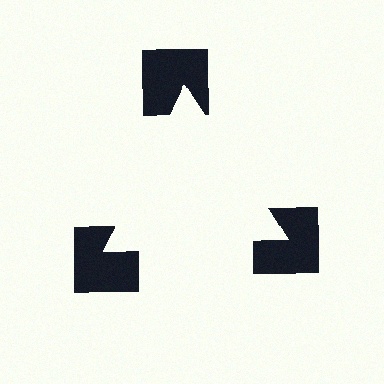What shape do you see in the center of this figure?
An illusory triangle — its edges are inferred from the aligned wedge cuts in the notched squares, not physically drawn.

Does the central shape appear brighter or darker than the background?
It typically appears slightly brighter than the background, even though no actual brightness change is drawn.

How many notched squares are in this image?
There are 3 — one at each vertex of the illusory triangle.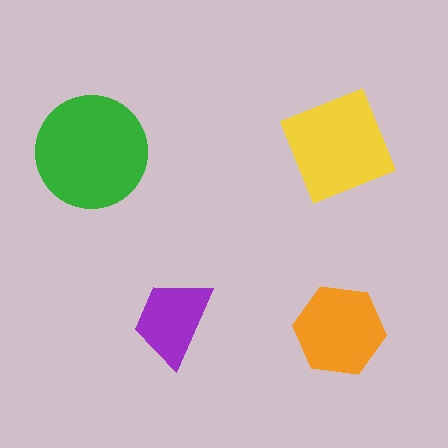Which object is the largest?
The green circle.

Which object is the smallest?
The purple trapezoid.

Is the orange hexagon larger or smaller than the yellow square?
Smaller.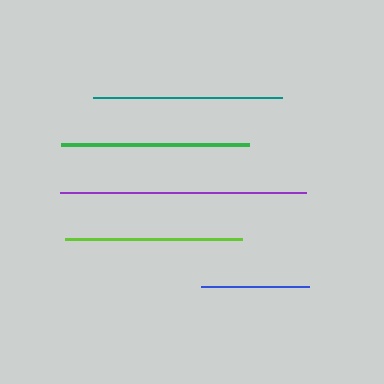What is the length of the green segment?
The green segment is approximately 188 pixels long.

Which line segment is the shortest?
The blue line is the shortest at approximately 108 pixels.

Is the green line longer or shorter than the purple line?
The purple line is longer than the green line.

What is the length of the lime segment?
The lime segment is approximately 177 pixels long.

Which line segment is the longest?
The purple line is the longest at approximately 246 pixels.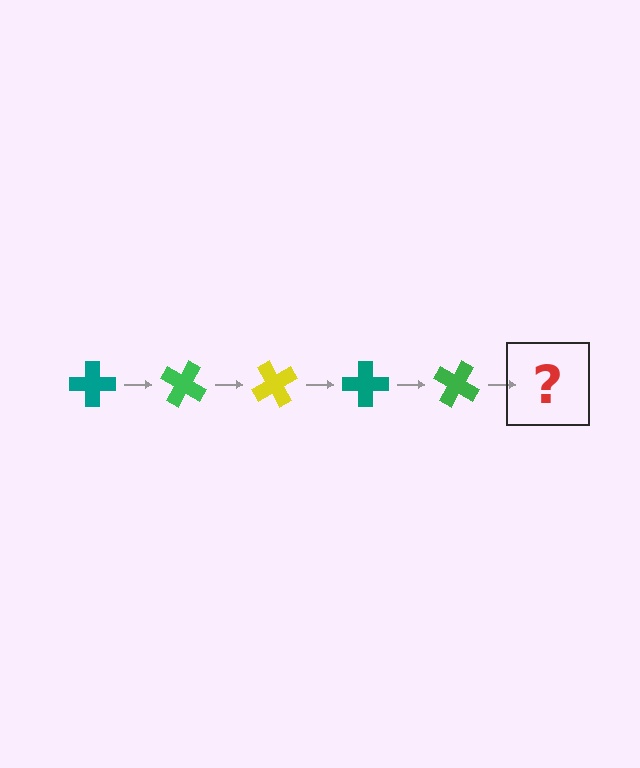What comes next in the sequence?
The next element should be a yellow cross, rotated 150 degrees from the start.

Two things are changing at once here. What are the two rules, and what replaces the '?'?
The two rules are that it rotates 30 degrees each step and the color cycles through teal, green, and yellow. The '?' should be a yellow cross, rotated 150 degrees from the start.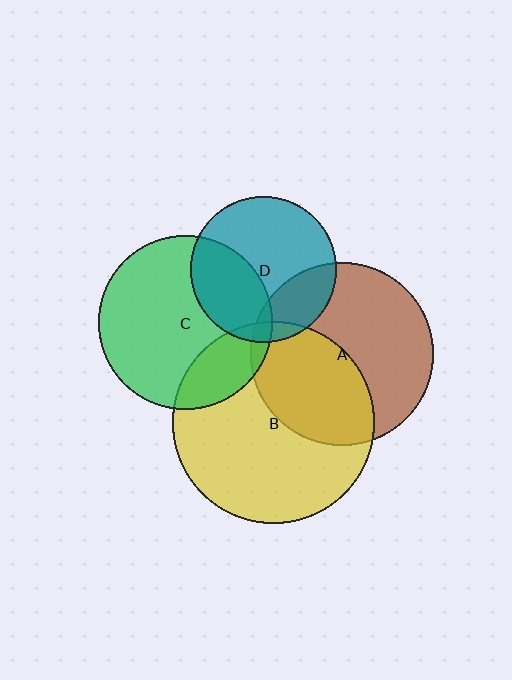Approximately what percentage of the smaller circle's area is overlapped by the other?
Approximately 5%.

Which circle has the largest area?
Circle B (yellow).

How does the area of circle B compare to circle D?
Approximately 1.9 times.